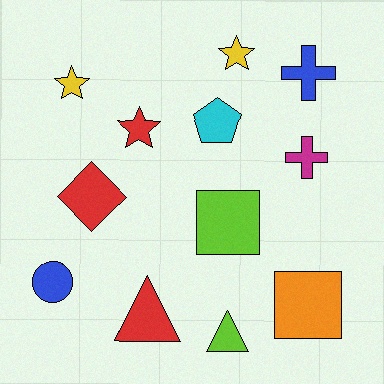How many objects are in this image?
There are 12 objects.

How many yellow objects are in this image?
There are 2 yellow objects.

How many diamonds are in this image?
There is 1 diamond.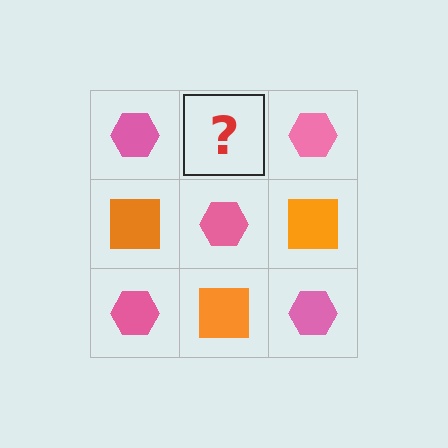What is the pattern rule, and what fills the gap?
The rule is that it alternates pink hexagon and orange square in a checkerboard pattern. The gap should be filled with an orange square.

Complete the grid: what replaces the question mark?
The question mark should be replaced with an orange square.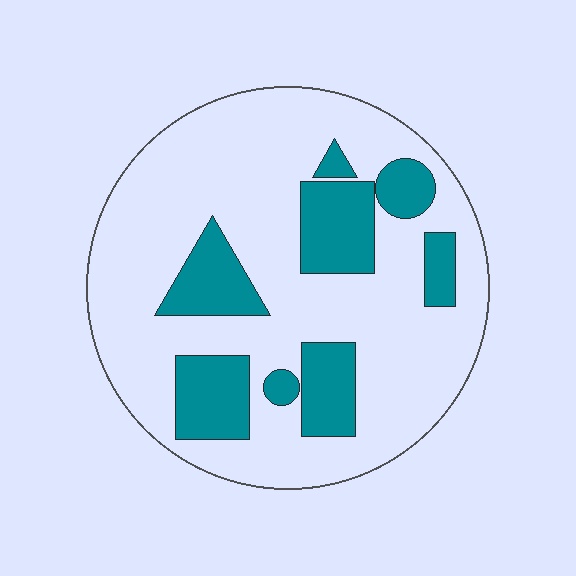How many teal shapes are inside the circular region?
8.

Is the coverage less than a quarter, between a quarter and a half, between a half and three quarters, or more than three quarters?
Less than a quarter.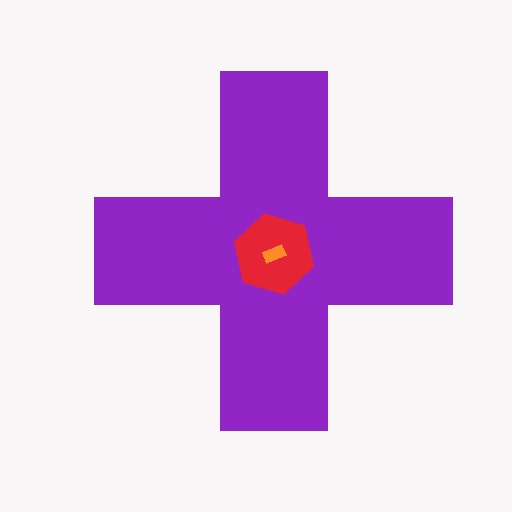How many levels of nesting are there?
3.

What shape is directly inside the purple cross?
The red hexagon.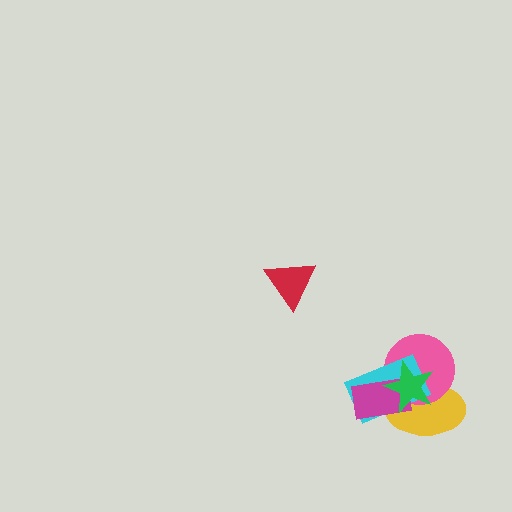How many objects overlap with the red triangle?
0 objects overlap with the red triangle.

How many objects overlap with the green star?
4 objects overlap with the green star.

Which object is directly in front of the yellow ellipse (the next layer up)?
The pink circle is directly in front of the yellow ellipse.